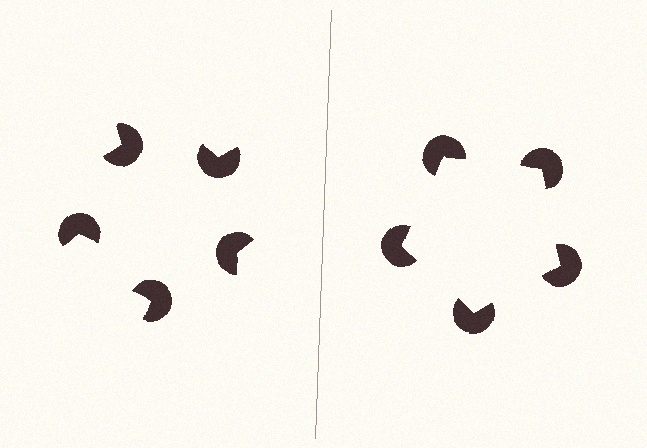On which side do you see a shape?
An illusory pentagon appears on the right side. On the left side the wedge cuts are rotated, so no coherent shape forms.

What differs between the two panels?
The pac-man discs are positioned identically on both sides; only the wedge orientations differ. On the right they align to a pentagon; on the left they are misaligned.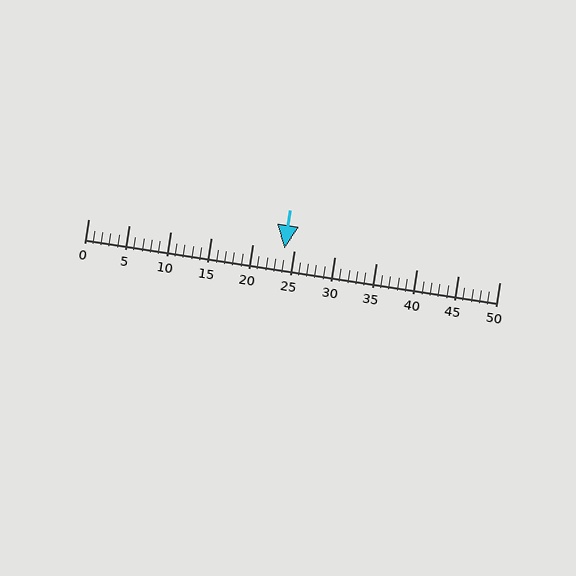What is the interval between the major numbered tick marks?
The major tick marks are spaced 5 units apart.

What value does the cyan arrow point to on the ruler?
The cyan arrow points to approximately 24.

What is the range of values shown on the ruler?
The ruler shows values from 0 to 50.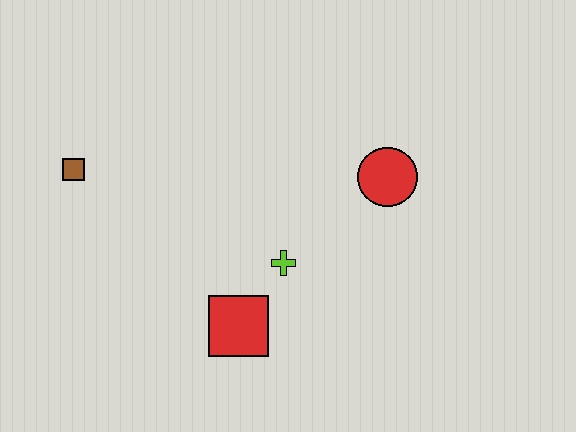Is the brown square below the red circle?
No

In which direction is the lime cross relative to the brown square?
The lime cross is to the right of the brown square.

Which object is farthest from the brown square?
The red circle is farthest from the brown square.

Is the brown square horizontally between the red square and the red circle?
No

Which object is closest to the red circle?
The lime cross is closest to the red circle.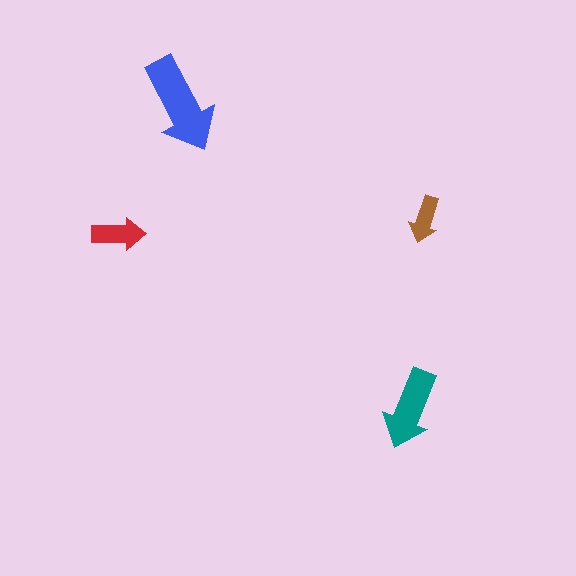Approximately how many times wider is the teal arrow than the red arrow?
About 1.5 times wider.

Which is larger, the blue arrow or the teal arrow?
The blue one.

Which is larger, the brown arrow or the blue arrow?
The blue one.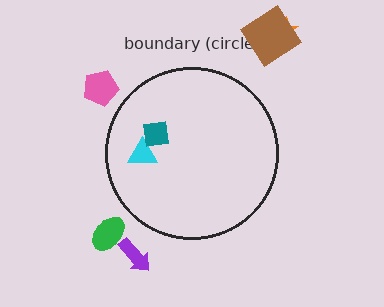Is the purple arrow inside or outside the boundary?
Outside.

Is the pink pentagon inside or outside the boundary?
Outside.